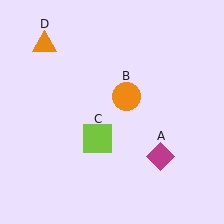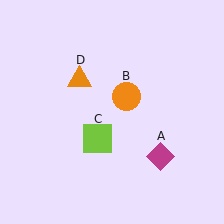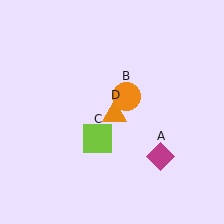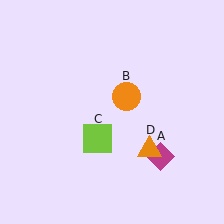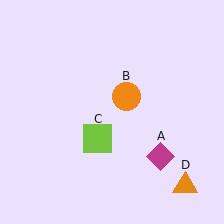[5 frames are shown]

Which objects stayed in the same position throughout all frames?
Magenta diamond (object A) and orange circle (object B) and lime square (object C) remained stationary.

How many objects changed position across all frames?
1 object changed position: orange triangle (object D).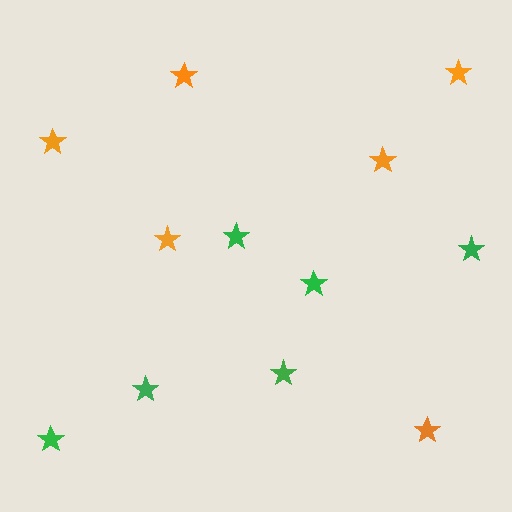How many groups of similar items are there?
There are 2 groups: one group of orange stars (6) and one group of green stars (6).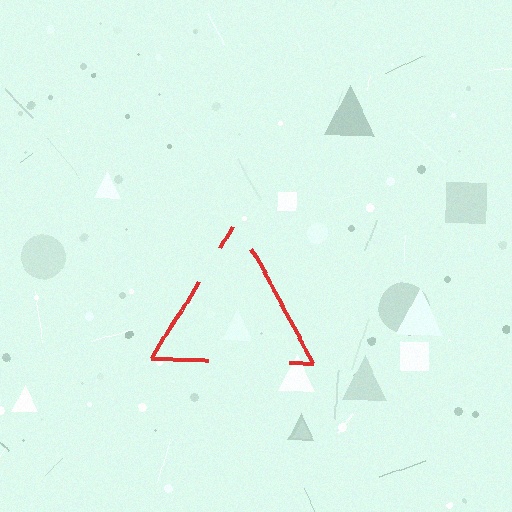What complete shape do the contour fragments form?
The contour fragments form a triangle.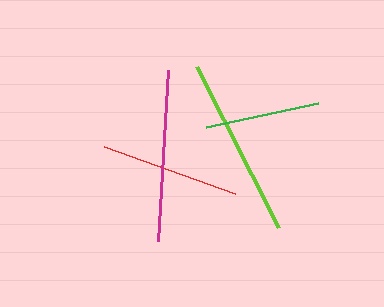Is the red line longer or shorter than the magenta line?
The magenta line is longer than the red line.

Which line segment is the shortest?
The green line is the shortest at approximately 114 pixels.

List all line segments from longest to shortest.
From longest to shortest: lime, magenta, red, green.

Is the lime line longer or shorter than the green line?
The lime line is longer than the green line.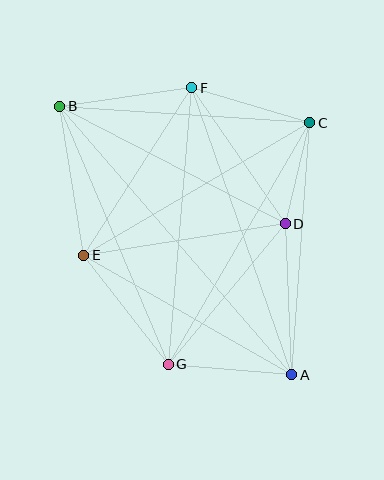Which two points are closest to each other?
Points C and D are closest to each other.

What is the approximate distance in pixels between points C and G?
The distance between C and G is approximately 280 pixels.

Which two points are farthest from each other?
Points A and B are farthest from each other.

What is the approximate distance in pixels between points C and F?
The distance between C and F is approximately 123 pixels.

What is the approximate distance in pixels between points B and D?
The distance between B and D is approximately 254 pixels.